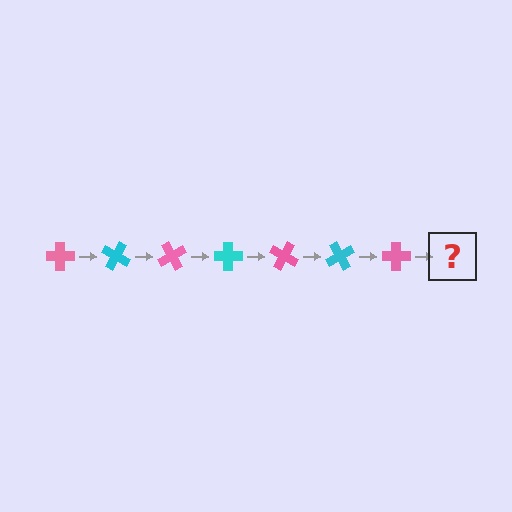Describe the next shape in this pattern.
It should be a cyan cross, rotated 210 degrees from the start.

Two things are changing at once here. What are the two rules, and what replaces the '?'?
The two rules are that it rotates 30 degrees each step and the color cycles through pink and cyan. The '?' should be a cyan cross, rotated 210 degrees from the start.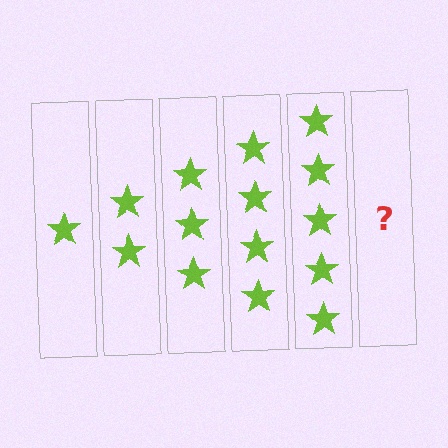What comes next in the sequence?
The next element should be 6 stars.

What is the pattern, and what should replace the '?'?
The pattern is that each step adds one more star. The '?' should be 6 stars.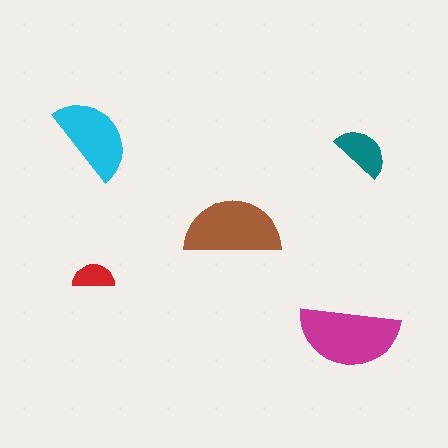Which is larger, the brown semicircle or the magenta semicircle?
The magenta one.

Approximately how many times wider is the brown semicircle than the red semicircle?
About 2.5 times wider.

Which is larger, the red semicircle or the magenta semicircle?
The magenta one.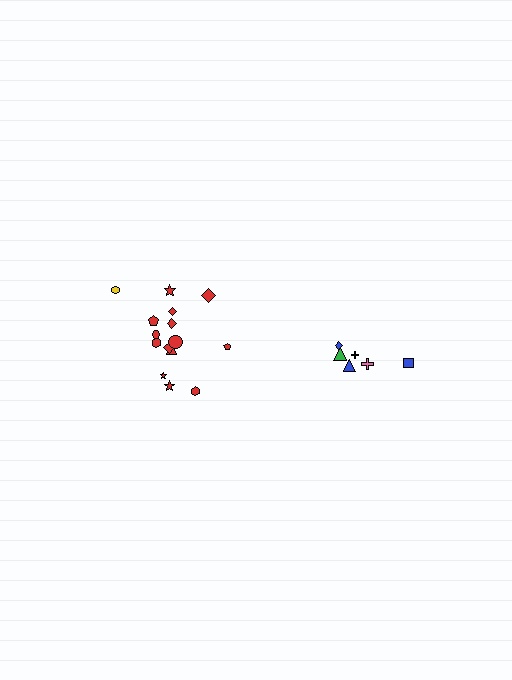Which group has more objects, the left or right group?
The left group.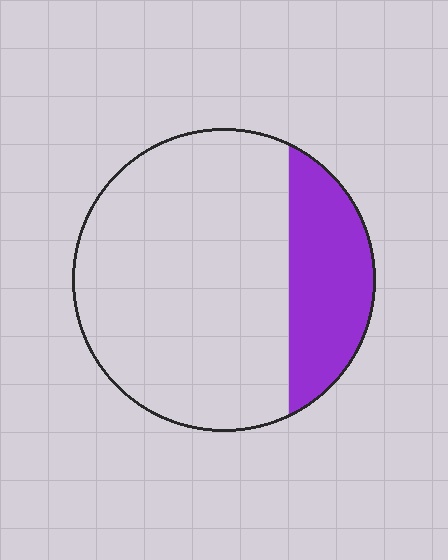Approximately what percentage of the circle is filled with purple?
Approximately 25%.